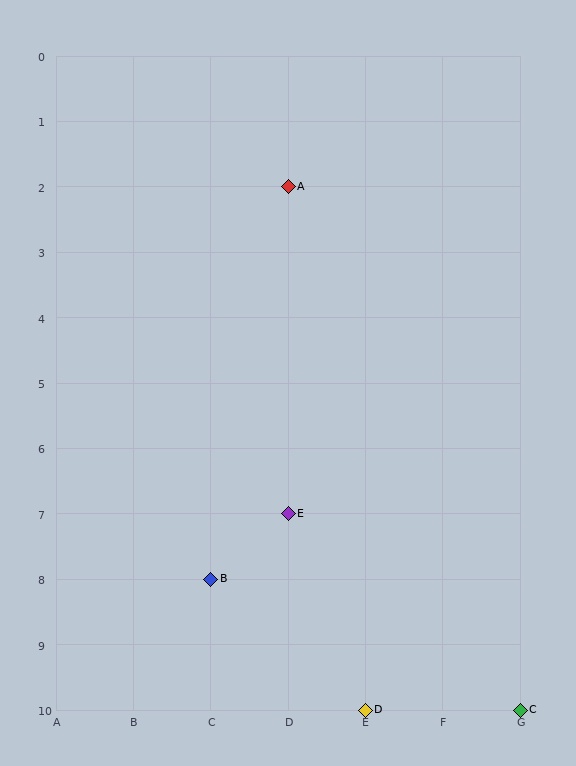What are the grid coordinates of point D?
Point D is at grid coordinates (E, 10).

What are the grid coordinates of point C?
Point C is at grid coordinates (G, 10).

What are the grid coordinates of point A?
Point A is at grid coordinates (D, 2).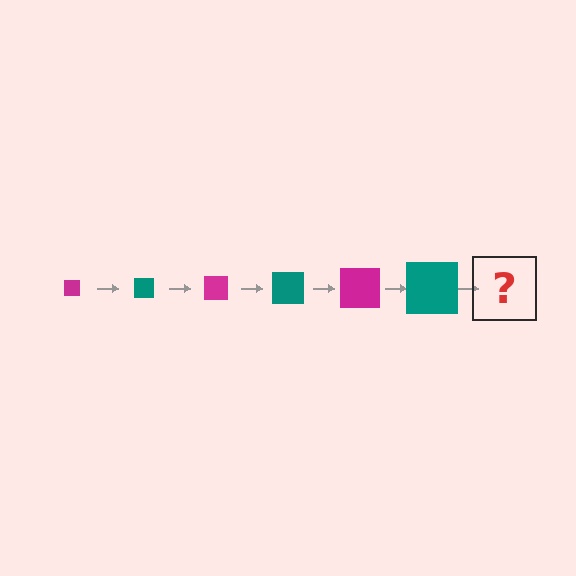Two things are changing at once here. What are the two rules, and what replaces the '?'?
The two rules are that the square grows larger each step and the color cycles through magenta and teal. The '?' should be a magenta square, larger than the previous one.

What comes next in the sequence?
The next element should be a magenta square, larger than the previous one.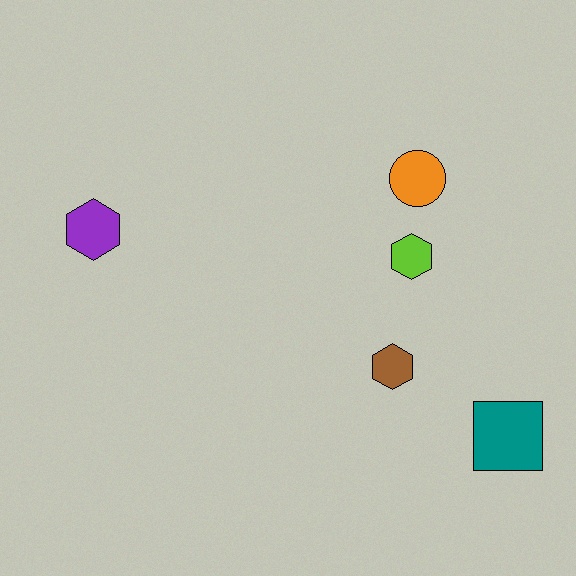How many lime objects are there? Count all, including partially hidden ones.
There is 1 lime object.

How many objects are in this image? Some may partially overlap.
There are 5 objects.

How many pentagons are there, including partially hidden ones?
There are no pentagons.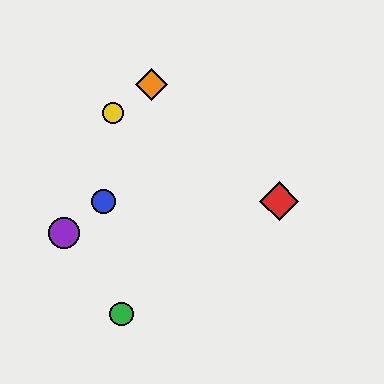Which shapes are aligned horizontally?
The red diamond, the blue circle are aligned horizontally.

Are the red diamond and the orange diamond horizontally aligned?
No, the red diamond is at y≈201 and the orange diamond is at y≈84.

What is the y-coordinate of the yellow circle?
The yellow circle is at y≈113.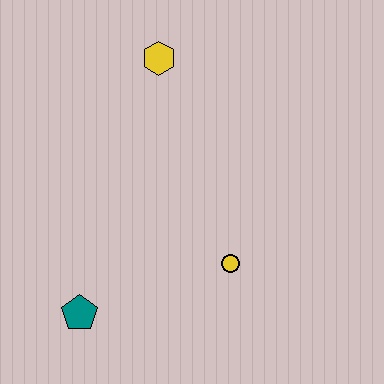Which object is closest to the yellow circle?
The teal pentagon is closest to the yellow circle.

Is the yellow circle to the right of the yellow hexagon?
Yes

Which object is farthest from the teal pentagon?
The yellow hexagon is farthest from the teal pentagon.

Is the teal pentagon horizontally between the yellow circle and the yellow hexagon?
No